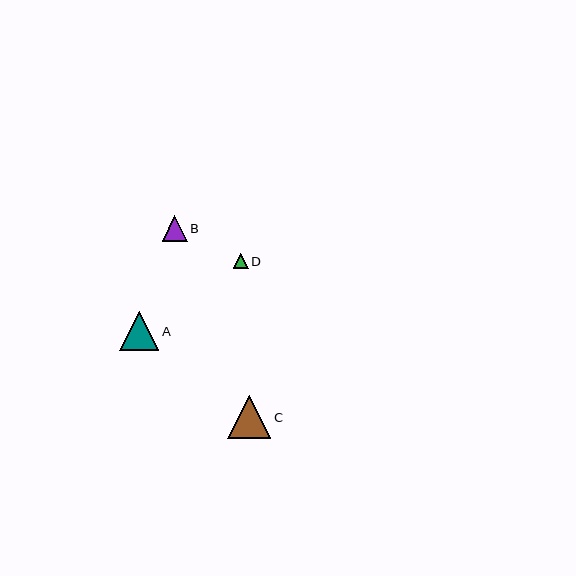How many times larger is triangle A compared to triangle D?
Triangle A is approximately 2.6 times the size of triangle D.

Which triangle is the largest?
Triangle C is the largest with a size of approximately 43 pixels.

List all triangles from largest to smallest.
From largest to smallest: C, A, B, D.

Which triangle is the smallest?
Triangle D is the smallest with a size of approximately 15 pixels.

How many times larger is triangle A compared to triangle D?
Triangle A is approximately 2.6 times the size of triangle D.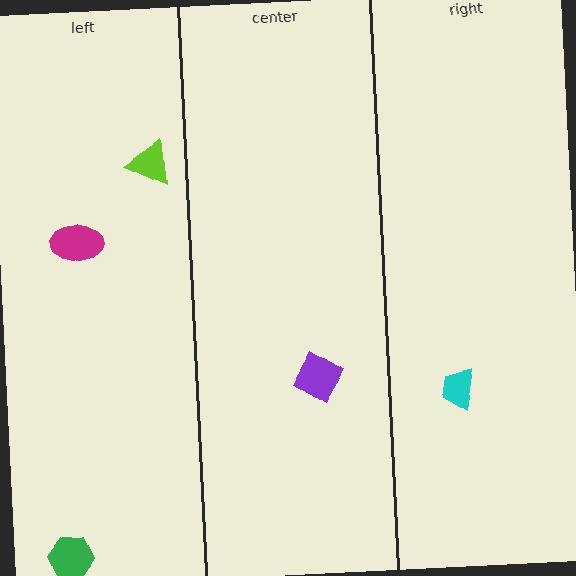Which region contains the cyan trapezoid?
The right region.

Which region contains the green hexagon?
The left region.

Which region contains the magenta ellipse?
The left region.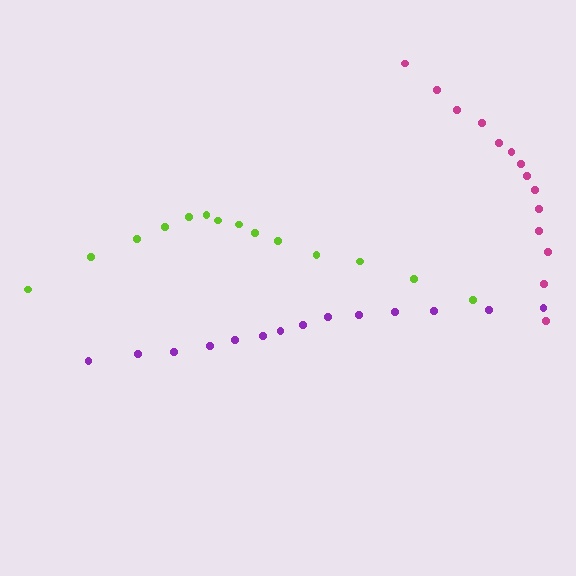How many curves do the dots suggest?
There are 3 distinct paths.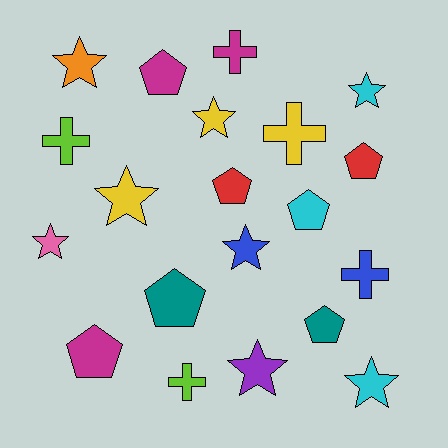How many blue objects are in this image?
There are 2 blue objects.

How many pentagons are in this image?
There are 7 pentagons.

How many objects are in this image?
There are 20 objects.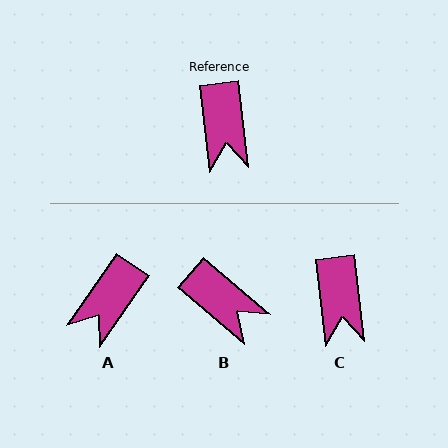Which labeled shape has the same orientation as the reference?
C.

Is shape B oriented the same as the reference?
No, it is off by about 42 degrees.